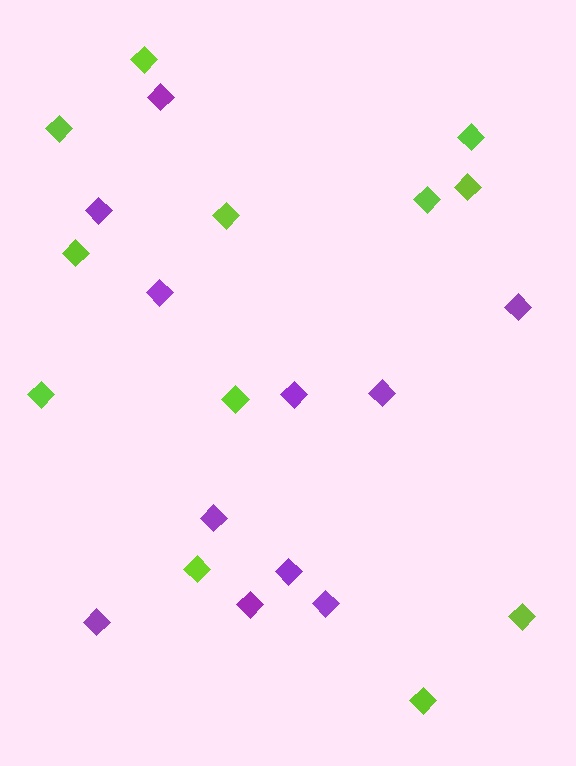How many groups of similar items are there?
There are 2 groups: one group of lime diamonds (12) and one group of purple diamonds (11).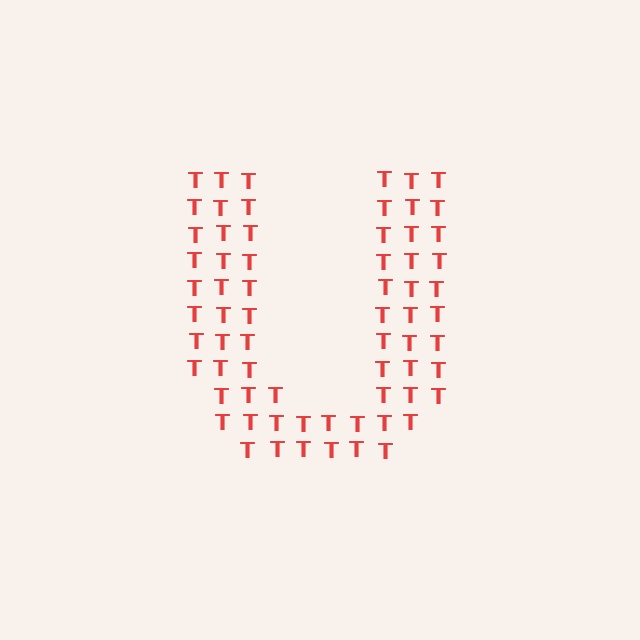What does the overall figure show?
The overall figure shows the letter U.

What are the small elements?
The small elements are letter T's.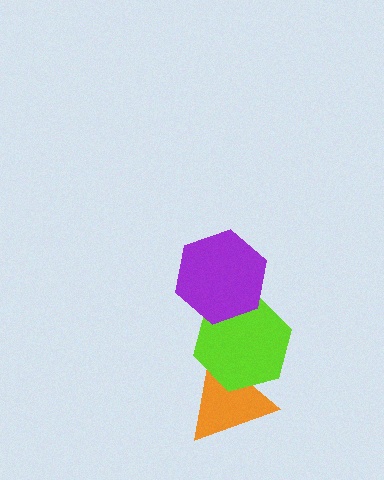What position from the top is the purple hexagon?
The purple hexagon is 1st from the top.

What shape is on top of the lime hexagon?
The purple hexagon is on top of the lime hexagon.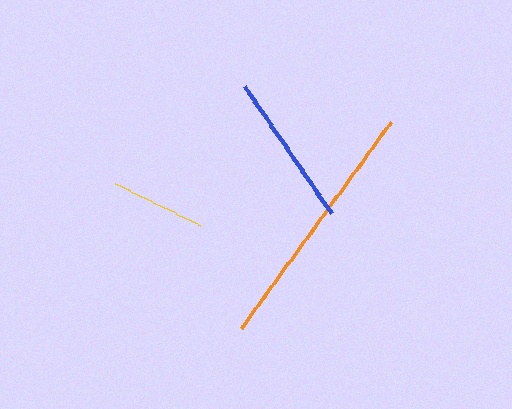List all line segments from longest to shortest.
From longest to shortest: orange, blue, yellow.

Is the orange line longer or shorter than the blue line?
The orange line is longer than the blue line.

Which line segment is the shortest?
The yellow line is the shortest at approximately 95 pixels.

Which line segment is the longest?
The orange line is the longest at approximately 256 pixels.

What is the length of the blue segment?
The blue segment is approximately 154 pixels long.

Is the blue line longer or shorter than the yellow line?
The blue line is longer than the yellow line.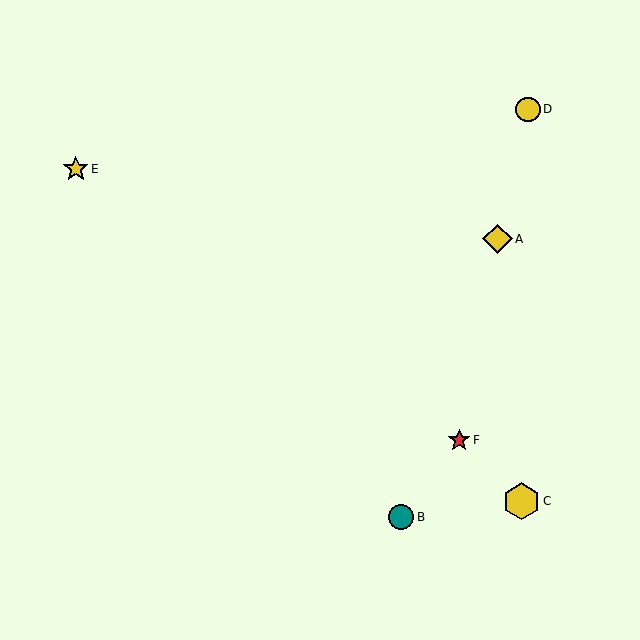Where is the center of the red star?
The center of the red star is at (459, 440).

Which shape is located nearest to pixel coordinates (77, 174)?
The yellow star (labeled E) at (76, 169) is nearest to that location.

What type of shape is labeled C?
Shape C is a yellow hexagon.